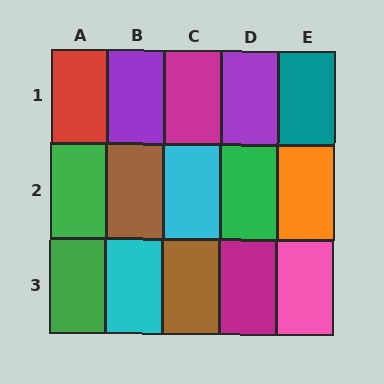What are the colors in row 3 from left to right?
Green, cyan, brown, magenta, pink.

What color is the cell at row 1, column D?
Purple.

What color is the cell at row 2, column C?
Cyan.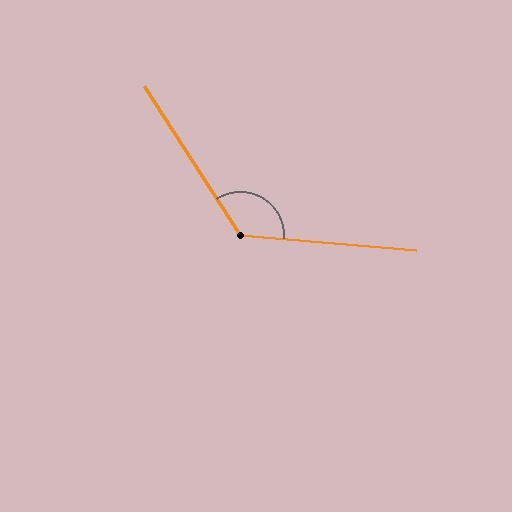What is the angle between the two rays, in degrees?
Approximately 128 degrees.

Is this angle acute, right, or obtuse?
It is obtuse.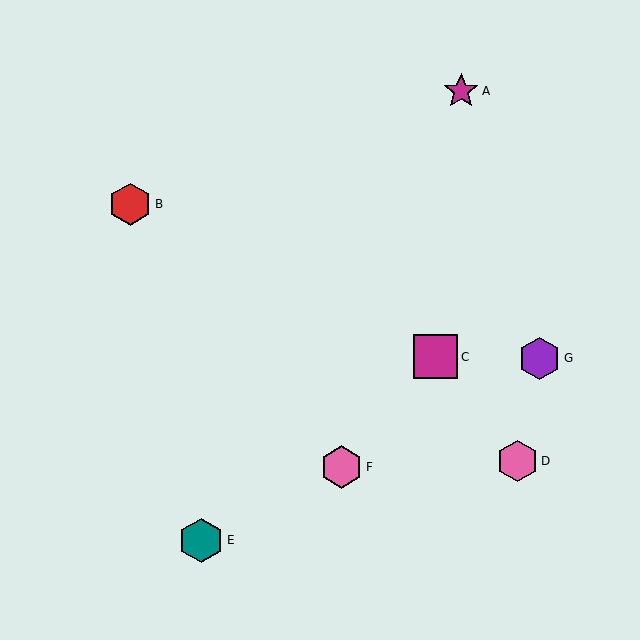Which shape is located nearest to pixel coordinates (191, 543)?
The teal hexagon (labeled E) at (201, 540) is nearest to that location.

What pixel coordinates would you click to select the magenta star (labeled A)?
Click at (461, 91) to select the magenta star A.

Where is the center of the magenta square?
The center of the magenta square is at (436, 357).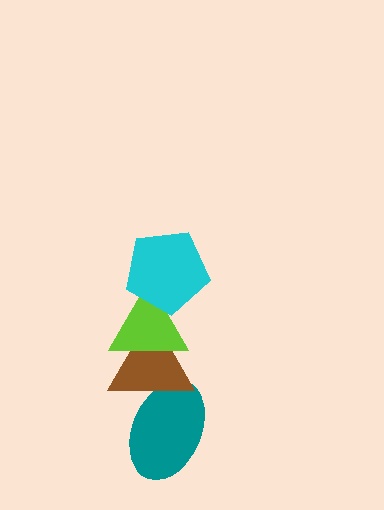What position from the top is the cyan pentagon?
The cyan pentagon is 1st from the top.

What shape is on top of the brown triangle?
The lime triangle is on top of the brown triangle.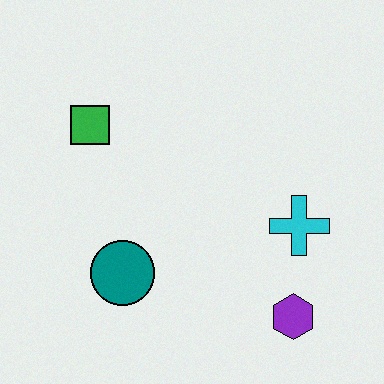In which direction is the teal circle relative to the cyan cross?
The teal circle is to the left of the cyan cross.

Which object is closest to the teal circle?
The green square is closest to the teal circle.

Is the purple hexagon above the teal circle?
No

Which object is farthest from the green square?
The purple hexagon is farthest from the green square.